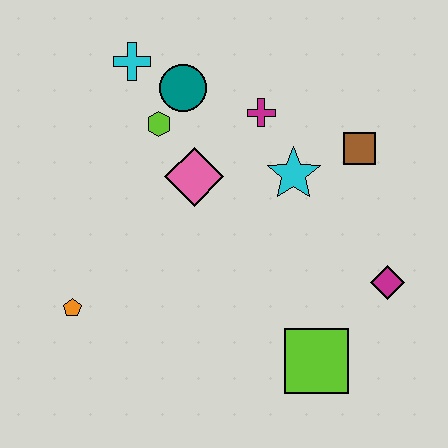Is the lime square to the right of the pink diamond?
Yes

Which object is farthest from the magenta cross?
The orange pentagon is farthest from the magenta cross.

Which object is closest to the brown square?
The cyan star is closest to the brown square.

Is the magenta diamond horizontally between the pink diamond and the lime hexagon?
No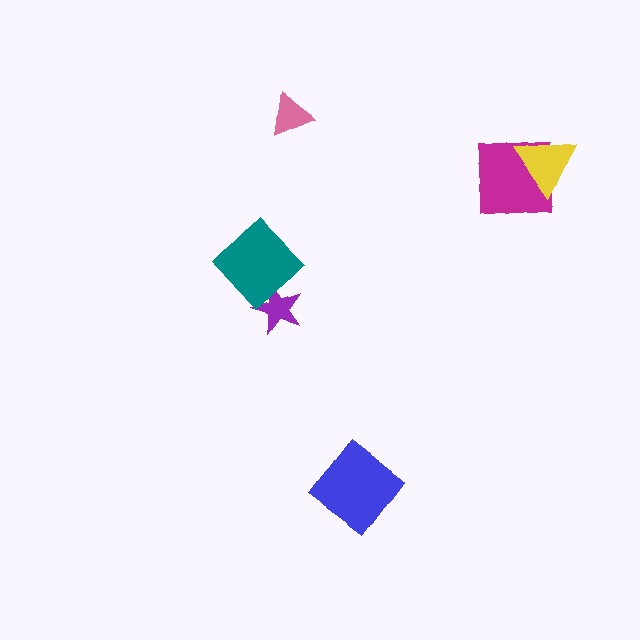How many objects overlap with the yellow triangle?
1 object overlaps with the yellow triangle.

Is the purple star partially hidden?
Yes, it is partially covered by another shape.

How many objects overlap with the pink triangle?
0 objects overlap with the pink triangle.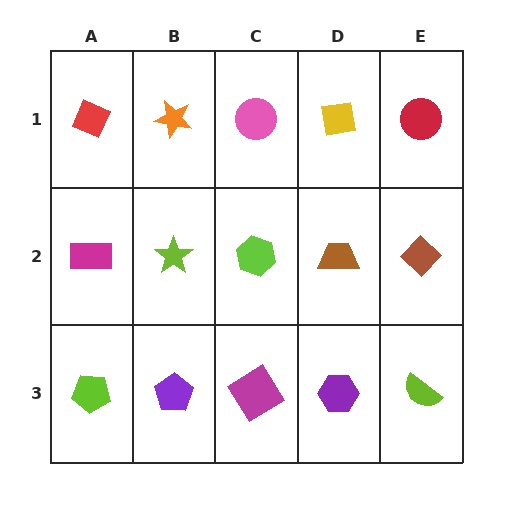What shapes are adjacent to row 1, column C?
A lime hexagon (row 2, column C), an orange star (row 1, column B), a yellow square (row 1, column D).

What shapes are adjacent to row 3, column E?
A brown diamond (row 2, column E), a purple hexagon (row 3, column D).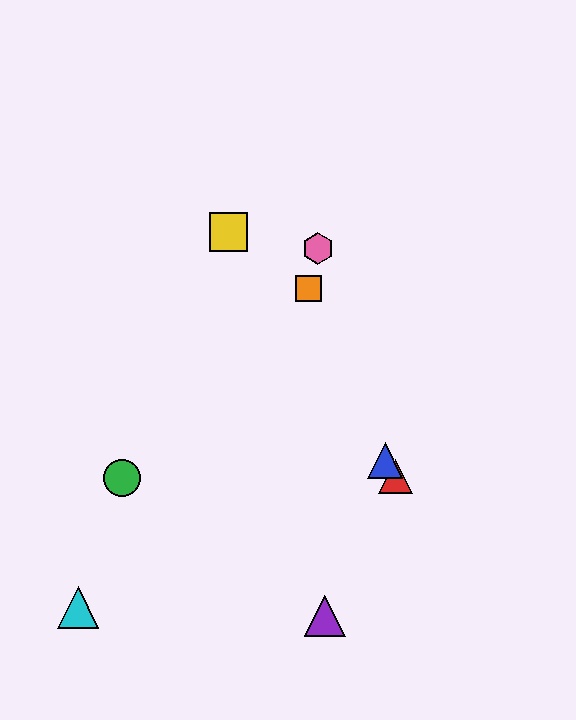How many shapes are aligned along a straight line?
3 shapes (the red triangle, the blue triangle, the yellow square) are aligned along a straight line.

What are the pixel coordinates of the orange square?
The orange square is at (309, 288).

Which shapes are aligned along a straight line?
The red triangle, the blue triangle, the yellow square are aligned along a straight line.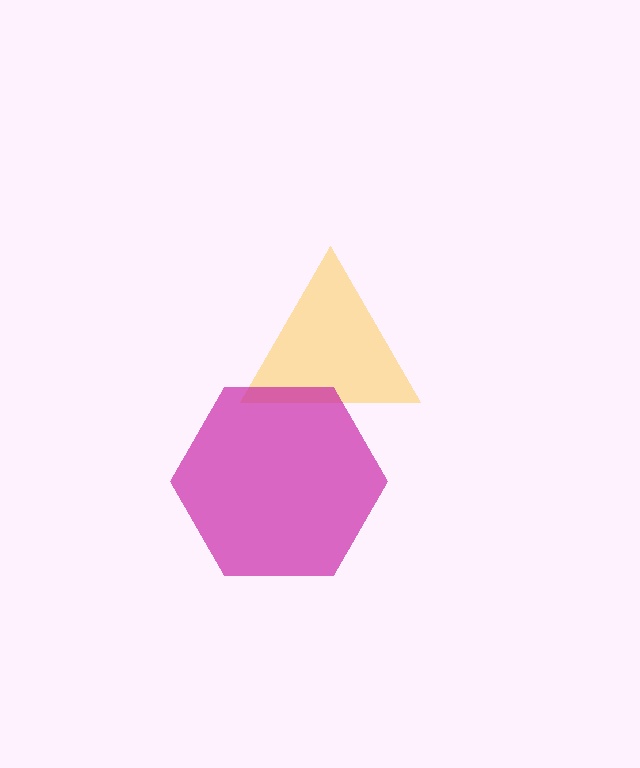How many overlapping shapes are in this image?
There are 2 overlapping shapes in the image.